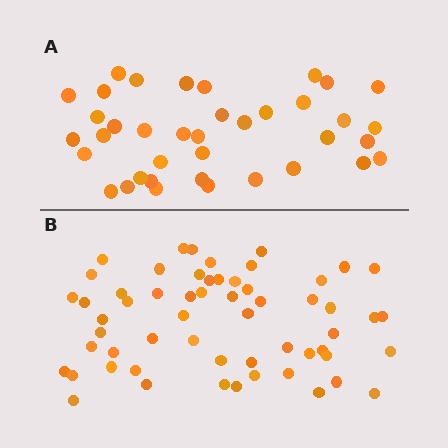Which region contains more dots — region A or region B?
Region B (the bottom region) has more dots.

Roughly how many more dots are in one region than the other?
Region B has approximately 20 more dots than region A.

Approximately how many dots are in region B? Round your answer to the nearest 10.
About 60 dots. (The exact count is 58, which rounds to 60.)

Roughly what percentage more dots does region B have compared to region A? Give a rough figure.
About 55% more.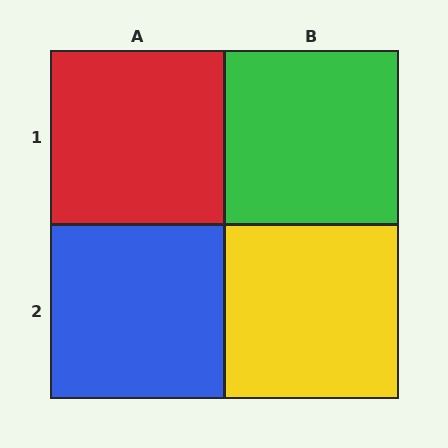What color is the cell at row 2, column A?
Blue.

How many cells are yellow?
1 cell is yellow.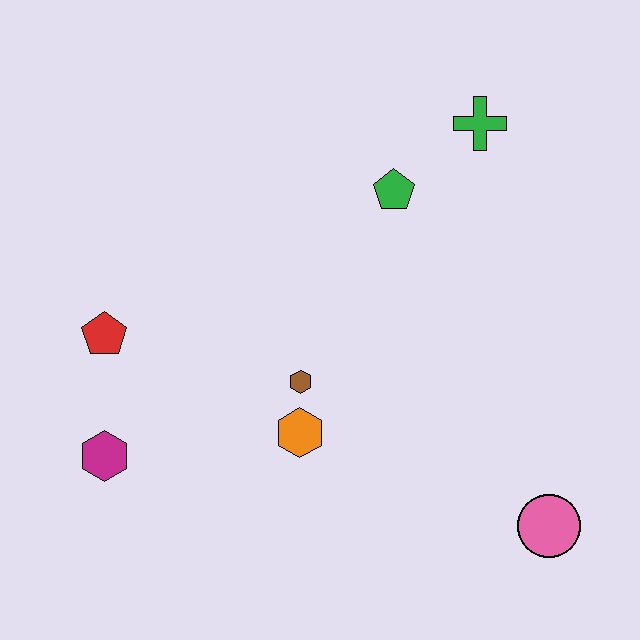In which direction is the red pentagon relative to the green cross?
The red pentagon is to the left of the green cross.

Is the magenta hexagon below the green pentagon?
Yes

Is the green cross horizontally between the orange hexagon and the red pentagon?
No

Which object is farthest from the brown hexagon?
The green cross is farthest from the brown hexagon.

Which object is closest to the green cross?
The green pentagon is closest to the green cross.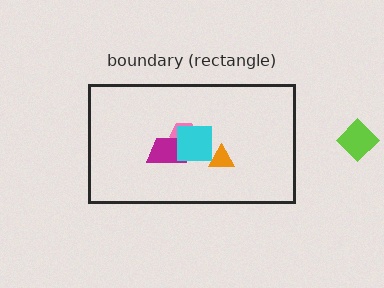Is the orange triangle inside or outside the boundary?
Inside.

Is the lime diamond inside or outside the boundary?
Outside.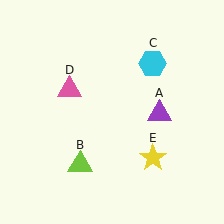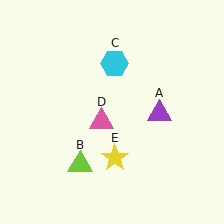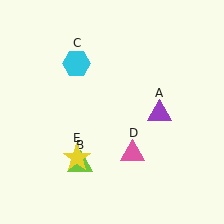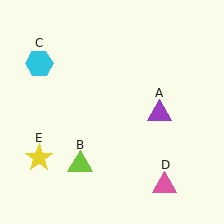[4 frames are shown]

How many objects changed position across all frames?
3 objects changed position: cyan hexagon (object C), pink triangle (object D), yellow star (object E).